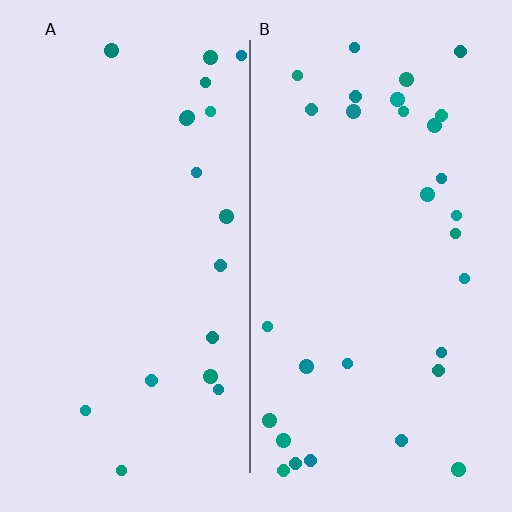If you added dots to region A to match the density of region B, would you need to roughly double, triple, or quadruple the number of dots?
Approximately double.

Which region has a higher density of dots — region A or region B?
B (the right).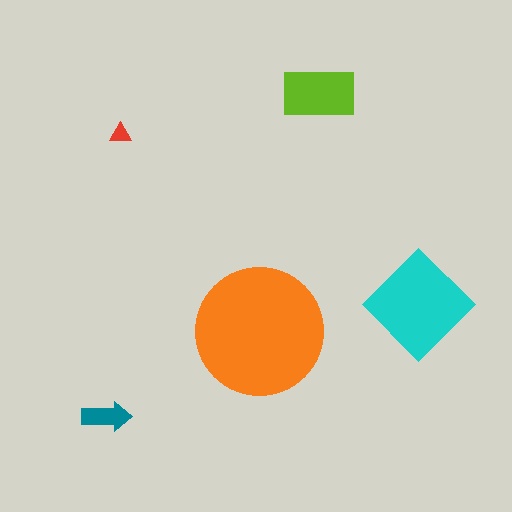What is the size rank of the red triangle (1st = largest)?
5th.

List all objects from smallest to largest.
The red triangle, the teal arrow, the lime rectangle, the cyan diamond, the orange circle.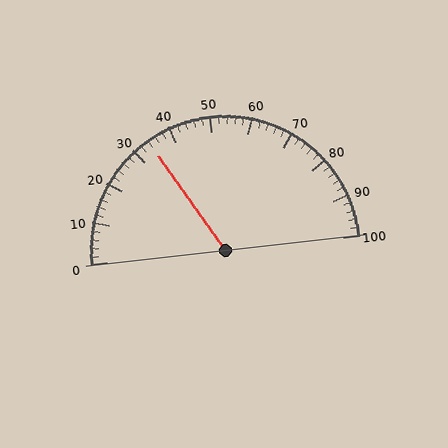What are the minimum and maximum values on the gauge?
The gauge ranges from 0 to 100.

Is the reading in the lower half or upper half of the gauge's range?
The reading is in the lower half of the range (0 to 100).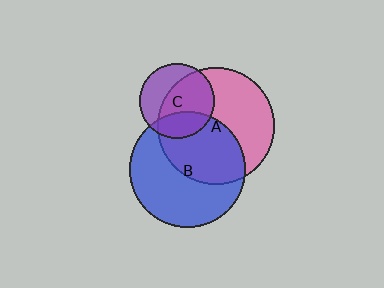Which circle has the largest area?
Circle A (pink).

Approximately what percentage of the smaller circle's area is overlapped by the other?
Approximately 25%.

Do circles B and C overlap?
Yes.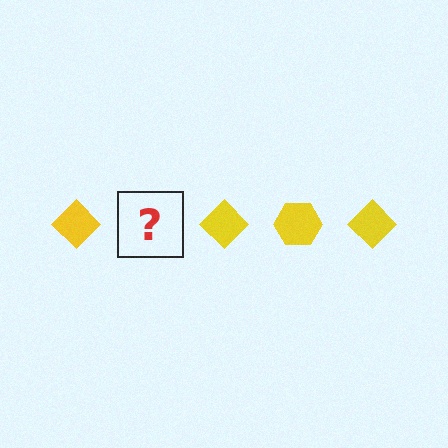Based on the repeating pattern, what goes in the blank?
The blank should be a yellow hexagon.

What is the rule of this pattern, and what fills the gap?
The rule is that the pattern cycles through diamond, hexagon shapes in yellow. The gap should be filled with a yellow hexagon.